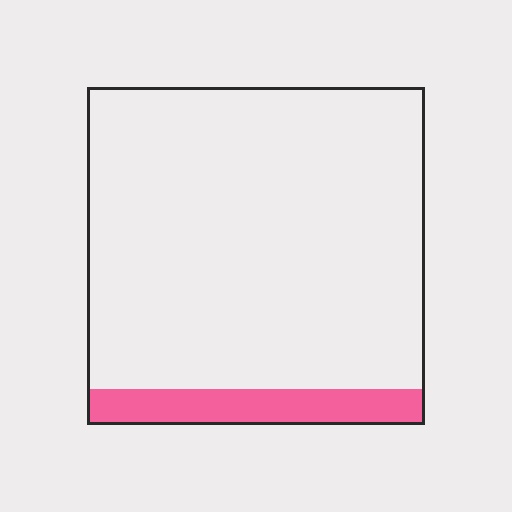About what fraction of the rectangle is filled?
About one tenth (1/10).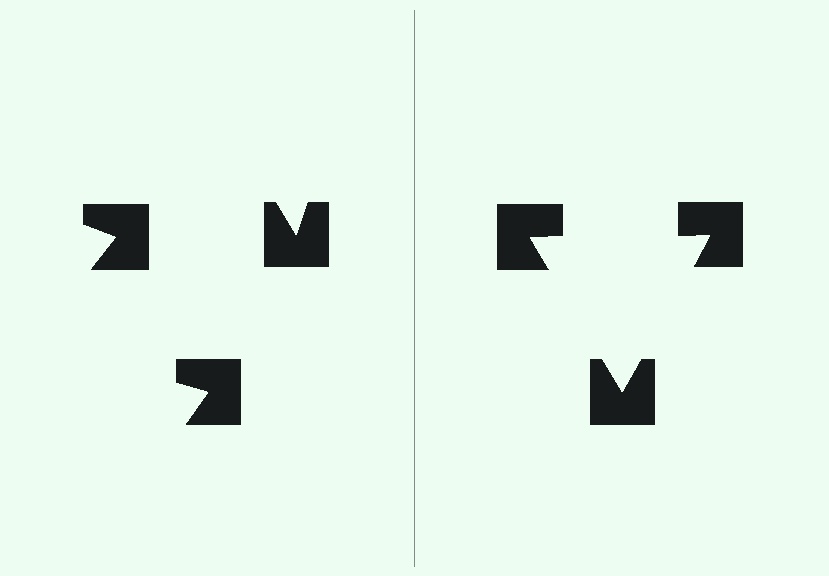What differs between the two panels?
The notched squares are positioned identically on both sides; only the wedge orientations differ. On the right they align to a triangle; on the left they are misaligned.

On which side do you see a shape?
An illusory triangle appears on the right side. On the left side the wedge cuts are rotated, so no coherent shape forms.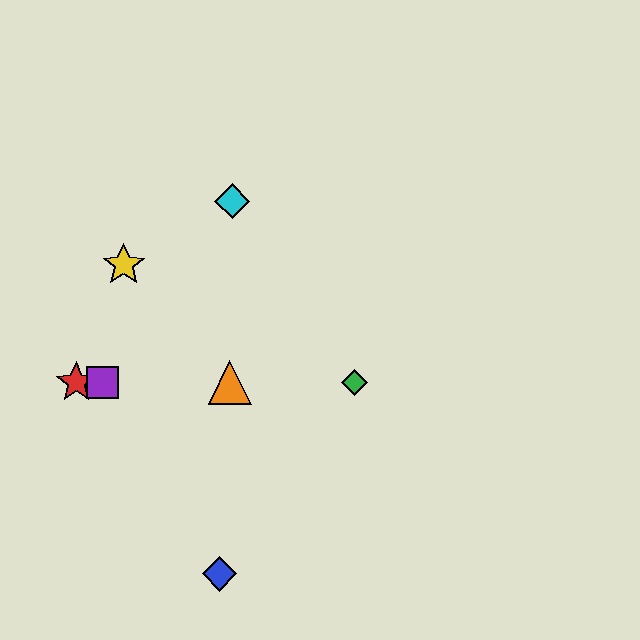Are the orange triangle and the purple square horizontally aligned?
Yes, both are at y≈382.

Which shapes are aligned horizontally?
The red star, the green diamond, the purple square, the orange triangle are aligned horizontally.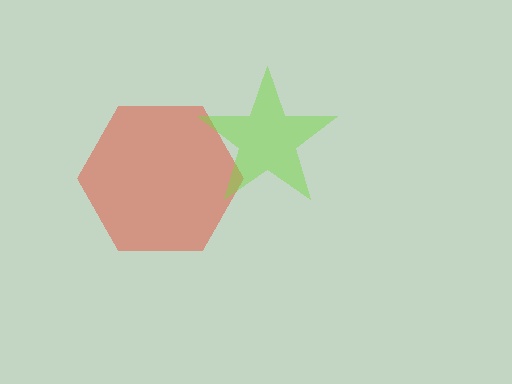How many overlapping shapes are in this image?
There are 2 overlapping shapes in the image.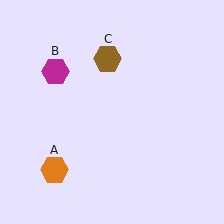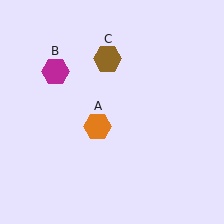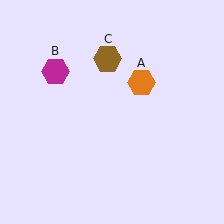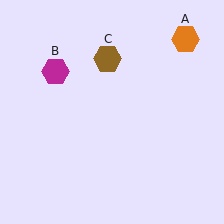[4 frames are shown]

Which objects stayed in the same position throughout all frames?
Magenta hexagon (object B) and brown hexagon (object C) remained stationary.